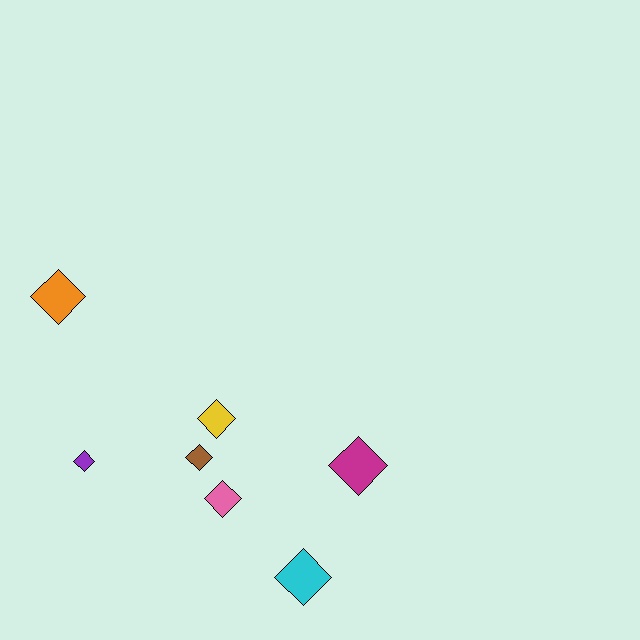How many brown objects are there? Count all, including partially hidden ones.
There is 1 brown object.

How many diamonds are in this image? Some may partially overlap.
There are 7 diamonds.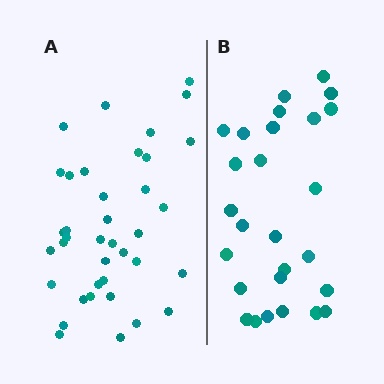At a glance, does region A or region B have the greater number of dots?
Region A (the left region) has more dots.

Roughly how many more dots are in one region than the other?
Region A has roughly 12 or so more dots than region B.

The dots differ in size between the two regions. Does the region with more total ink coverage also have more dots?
No. Region B has more total ink coverage because its dots are larger, but region A actually contains more individual dots. Total area can be misleading — the number of items is what matters here.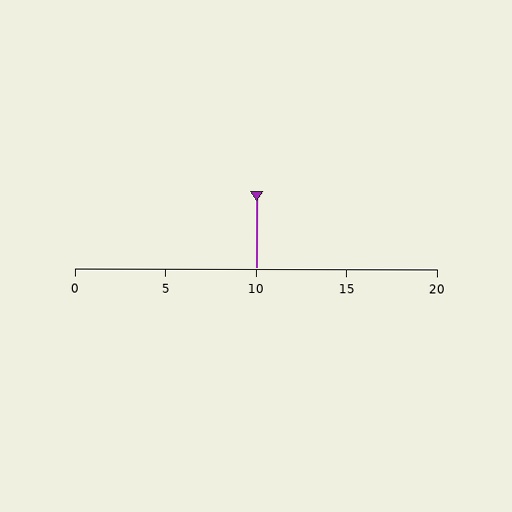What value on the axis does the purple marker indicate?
The marker indicates approximately 10.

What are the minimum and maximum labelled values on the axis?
The axis runs from 0 to 20.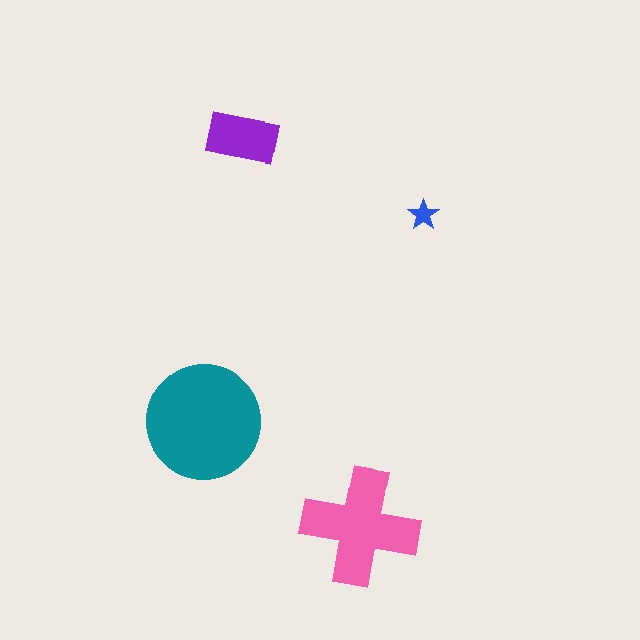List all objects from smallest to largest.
The blue star, the purple rectangle, the pink cross, the teal circle.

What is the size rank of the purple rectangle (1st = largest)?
3rd.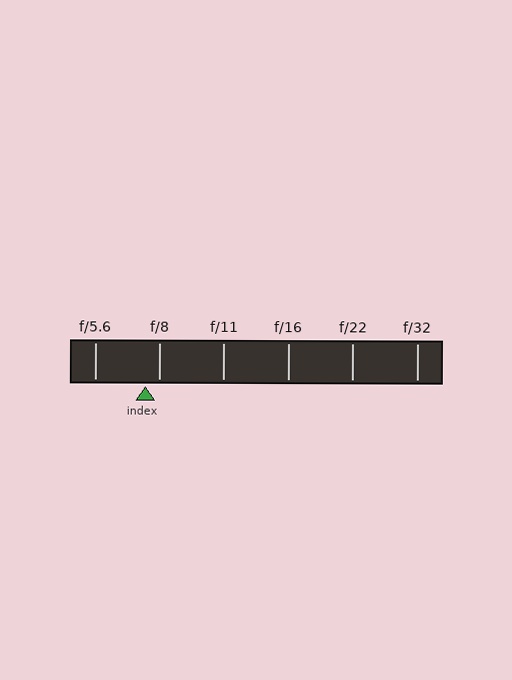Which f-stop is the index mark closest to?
The index mark is closest to f/8.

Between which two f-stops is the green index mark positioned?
The index mark is between f/5.6 and f/8.